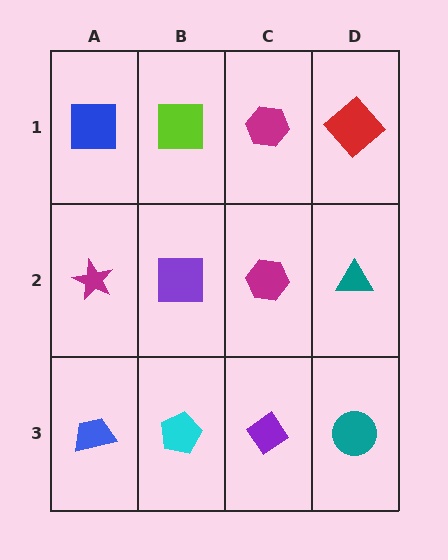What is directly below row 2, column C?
A purple diamond.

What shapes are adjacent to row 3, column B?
A purple square (row 2, column B), a blue trapezoid (row 3, column A), a purple diamond (row 3, column C).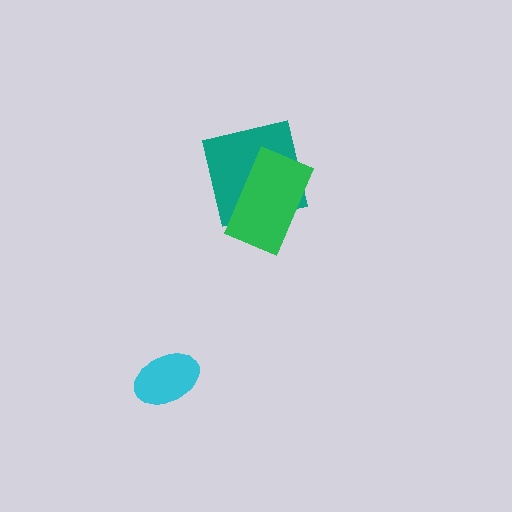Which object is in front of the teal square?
The green rectangle is in front of the teal square.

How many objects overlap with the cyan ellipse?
0 objects overlap with the cyan ellipse.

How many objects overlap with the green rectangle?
1 object overlaps with the green rectangle.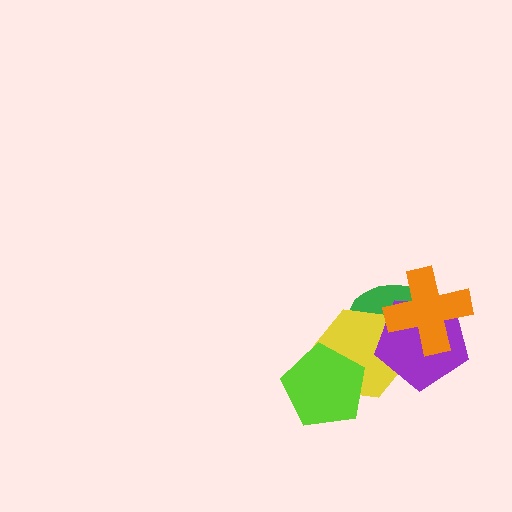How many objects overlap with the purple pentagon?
3 objects overlap with the purple pentagon.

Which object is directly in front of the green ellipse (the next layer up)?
The yellow hexagon is directly in front of the green ellipse.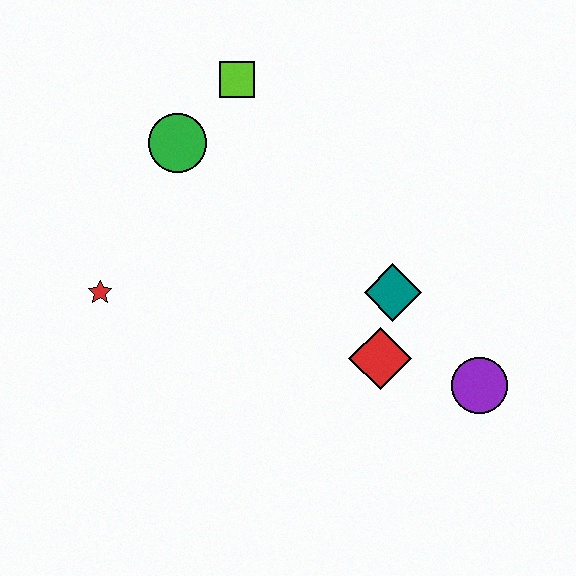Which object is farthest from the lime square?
The purple circle is farthest from the lime square.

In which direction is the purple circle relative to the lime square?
The purple circle is below the lime square.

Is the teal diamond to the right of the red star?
Yes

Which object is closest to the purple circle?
The red diamond is closest to the purple circle.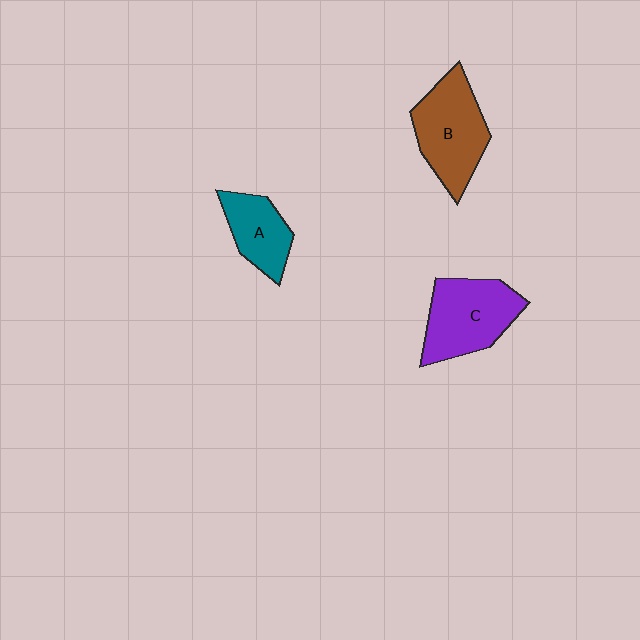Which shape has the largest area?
Shape B (brown).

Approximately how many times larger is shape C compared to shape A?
Approximately 1.5 times.